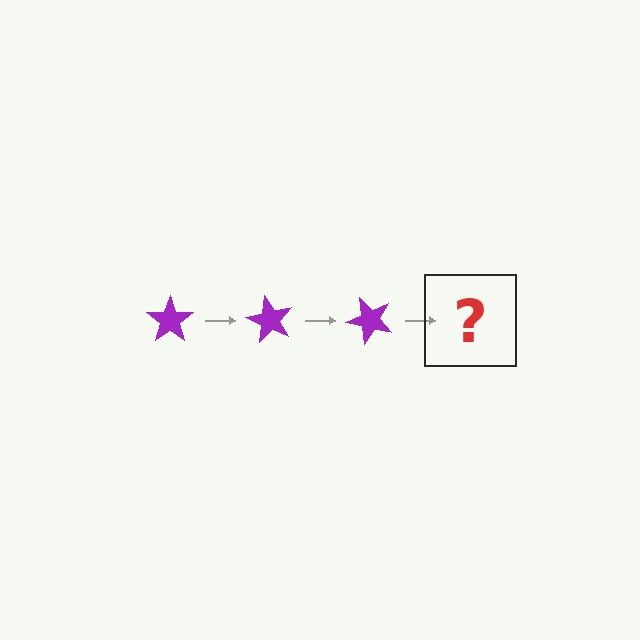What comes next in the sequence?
The next element should be a purple star rotated 180 degrees.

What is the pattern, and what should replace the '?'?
The pattern is that the star rotates 60 degrees each step. The '?' should be a purple star rotated 180 degrees.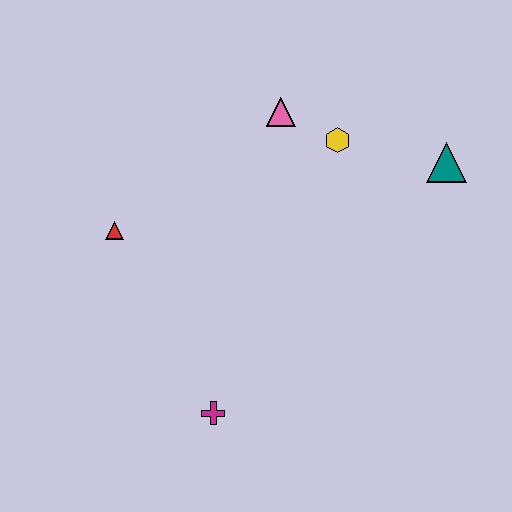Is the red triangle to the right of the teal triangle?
No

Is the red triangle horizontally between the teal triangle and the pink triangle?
No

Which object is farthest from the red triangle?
The teal triangle is farthest from the red triangle.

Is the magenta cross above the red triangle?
No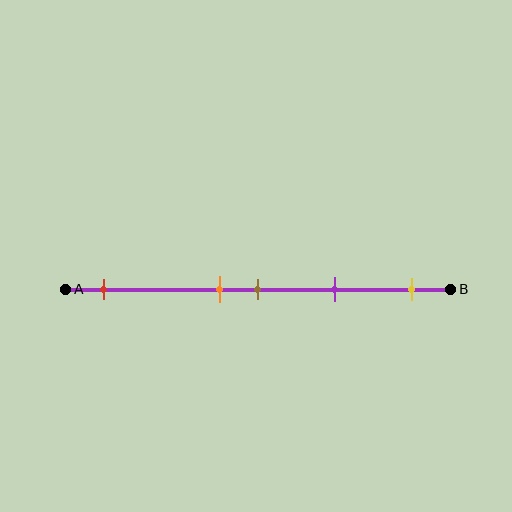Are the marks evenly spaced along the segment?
No, the marks are not evenly spaced.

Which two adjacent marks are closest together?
The orange and brown marks are the closest adjacent pair.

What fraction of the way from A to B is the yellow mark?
The yellow mark is approximately 90% (0.9) of the way from A to B.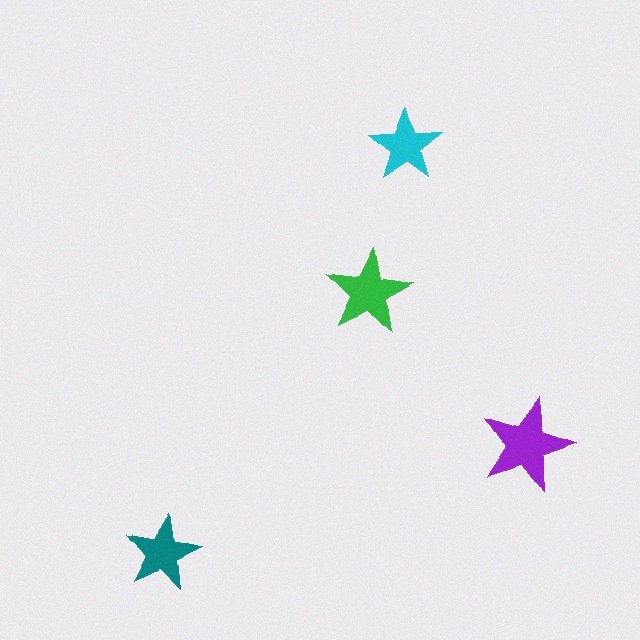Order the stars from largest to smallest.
the purple one, the green one, the teal one, the cyan one.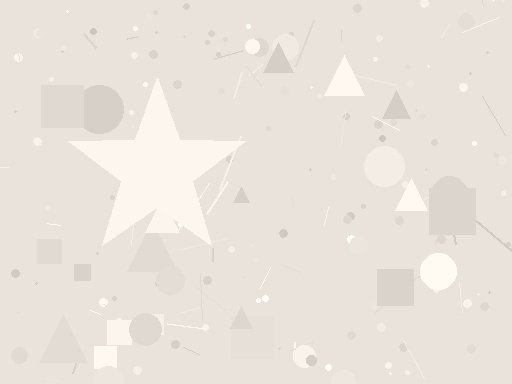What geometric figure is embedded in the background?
A star is embedded in the background.